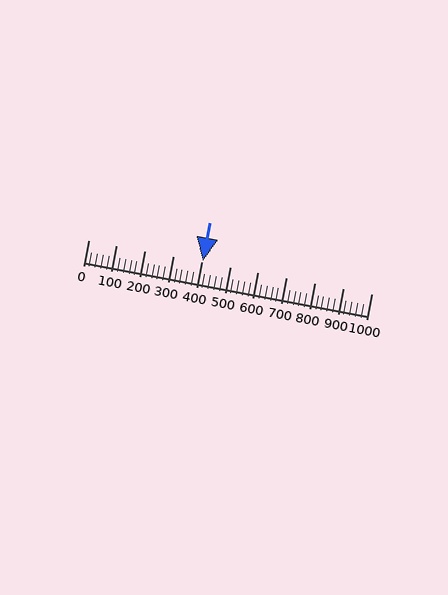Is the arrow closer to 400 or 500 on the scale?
The arrow is closer to 400.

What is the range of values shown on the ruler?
The ruler shows values from 0 to 1000.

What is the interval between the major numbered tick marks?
The major tick marks are spaced 100 units apart.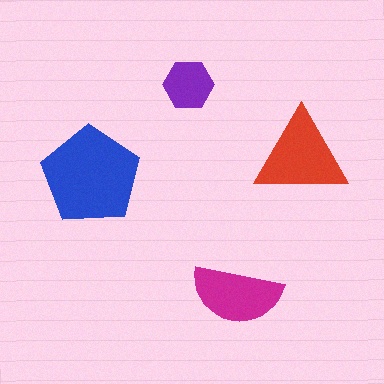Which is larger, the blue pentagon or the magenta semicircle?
The blue pentagon.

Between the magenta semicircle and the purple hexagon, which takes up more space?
The magenta semicircle.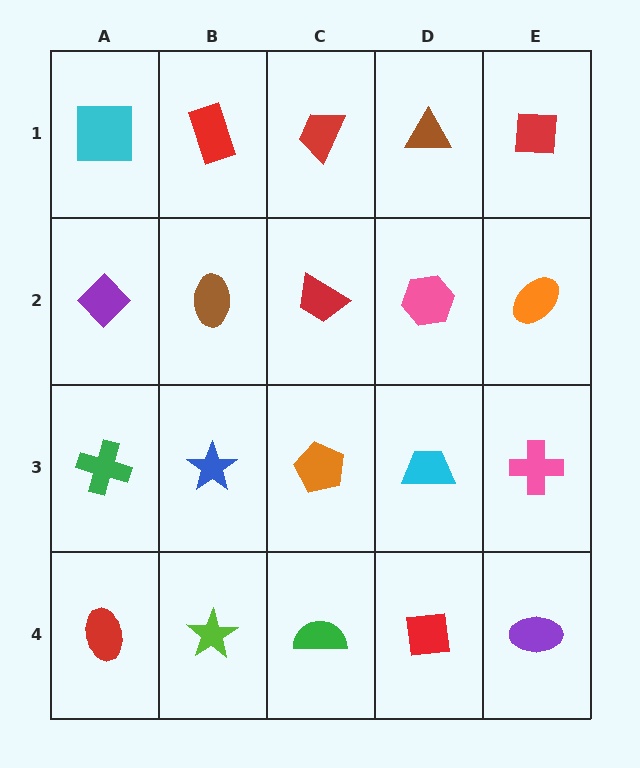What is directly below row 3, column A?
A red ellipse.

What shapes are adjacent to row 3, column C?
A red trapezoid (row 2, column C), a green semicircle (row 4, column C), a blue star (row 3, column B), a cyan trapezoid (row 3, column D).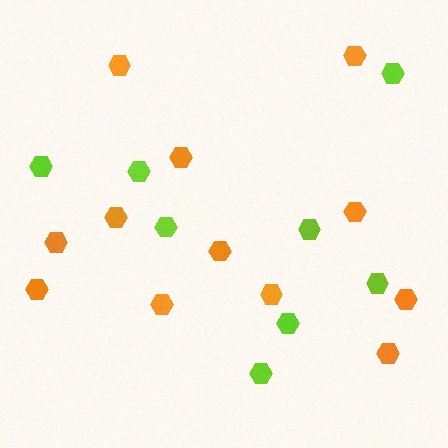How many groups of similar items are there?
There are 2 groups: one group of orange hexagons (12) and one group of lime hexagons (8).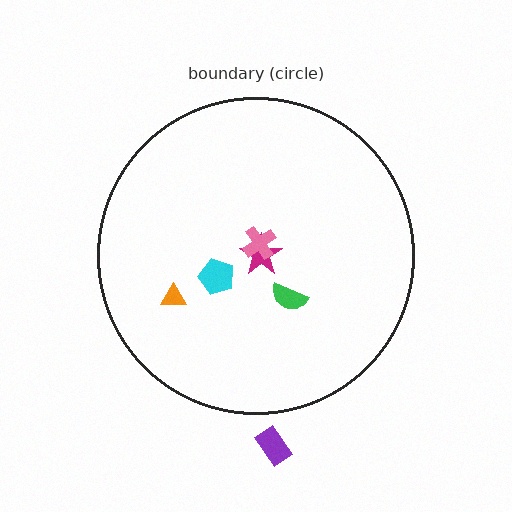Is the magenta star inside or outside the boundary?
Inside.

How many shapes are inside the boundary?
5 inside, 1 outside.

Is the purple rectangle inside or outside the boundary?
Outside.